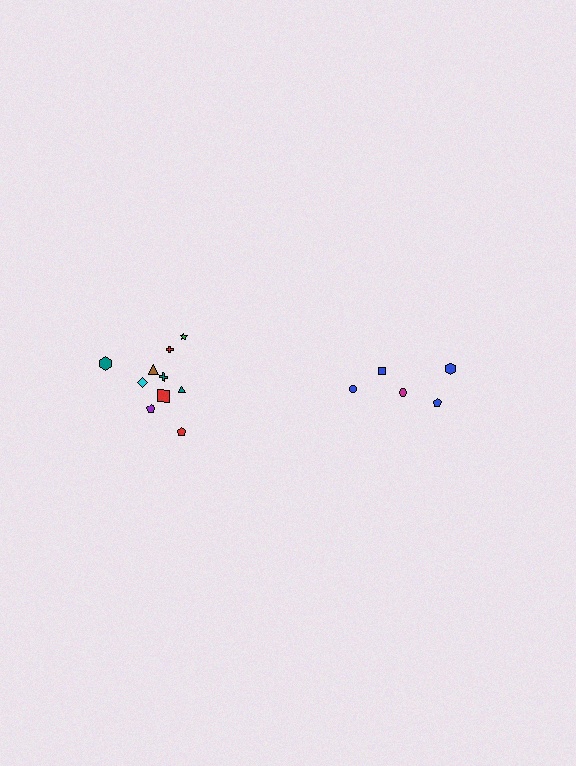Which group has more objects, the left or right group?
The left group.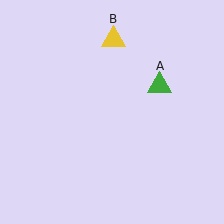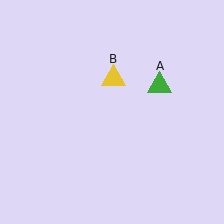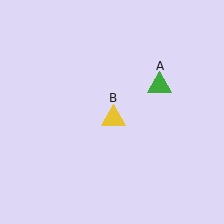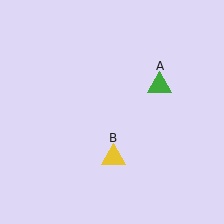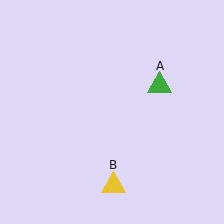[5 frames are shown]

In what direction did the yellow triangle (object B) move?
The yellow triangle (object B) moved down.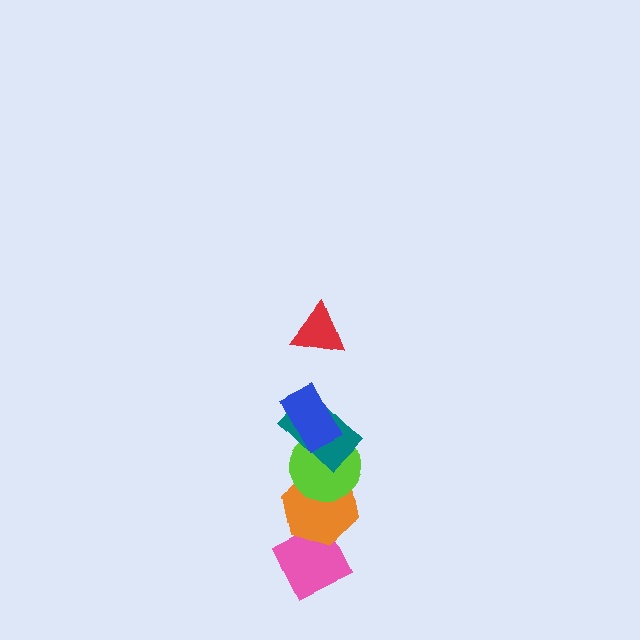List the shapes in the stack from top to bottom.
From top to bottom: the red triangle, the blue rectangle, the teal rectangle, the lime circle, the orange hexagon, the pink diamond.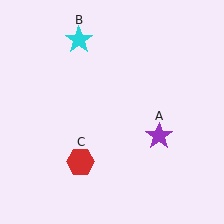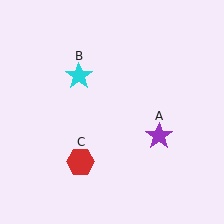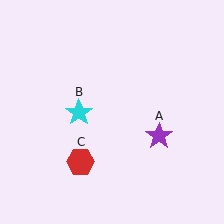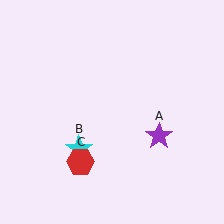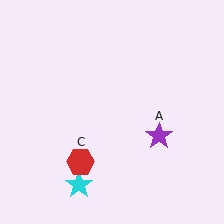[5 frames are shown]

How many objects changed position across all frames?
1 object changed position: cyan star (object B).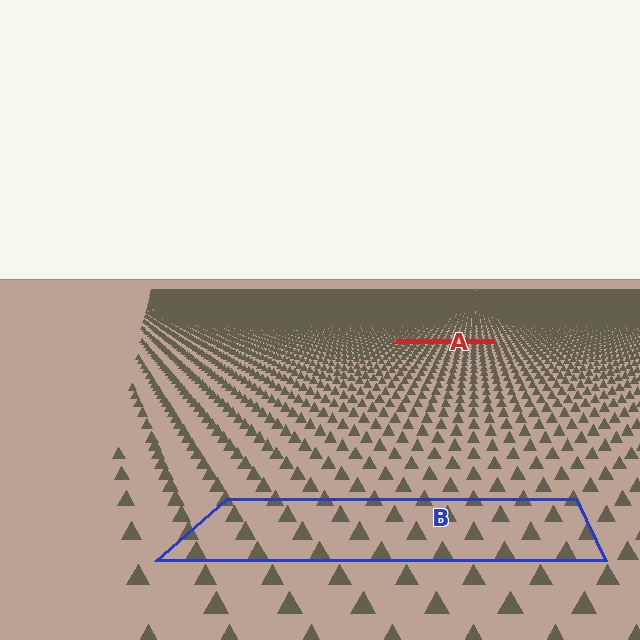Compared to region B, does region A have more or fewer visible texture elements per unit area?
Region A has more texture elements per unit area — they are packed more densely because it is farther away.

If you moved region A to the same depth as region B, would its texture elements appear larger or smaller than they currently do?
They would appear larger. At a closer depth, the same texture elements are projected at a bigger on-screen size.